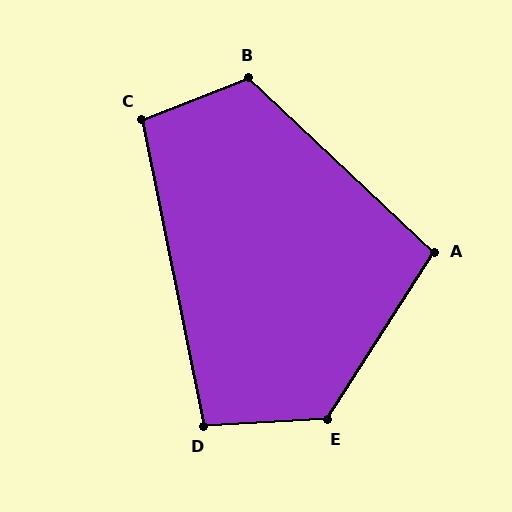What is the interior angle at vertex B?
Approximately 116 degrees (obtuse).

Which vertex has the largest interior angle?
E, at approximately 126 degrees.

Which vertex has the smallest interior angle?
D, at approximately 98 degrees.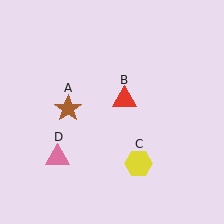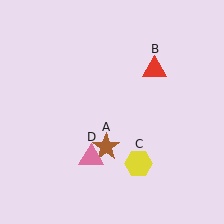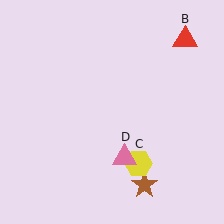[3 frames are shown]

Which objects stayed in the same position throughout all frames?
Yellow hexagon (object C) remained stationary.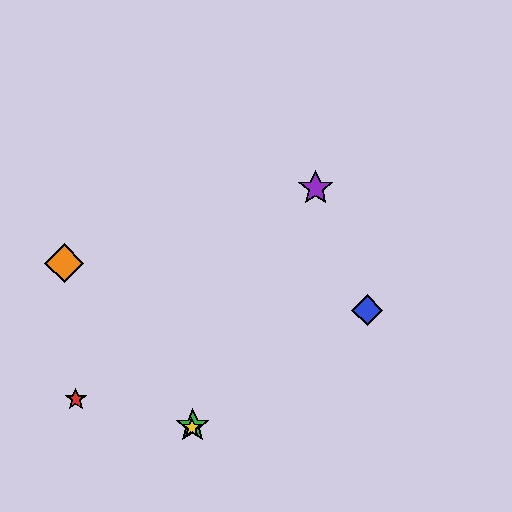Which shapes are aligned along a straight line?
The green star, the yellow star, the purple star are aligned along a straight line.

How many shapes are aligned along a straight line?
3 shapes (the green star, the yellow star, the purple star) are aligned along a straight line.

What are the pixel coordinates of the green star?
The green star is at (193, 426).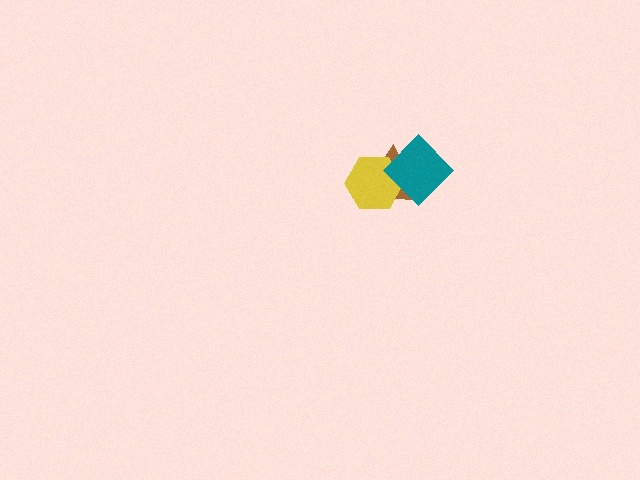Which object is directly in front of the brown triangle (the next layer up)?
The yellow hexagon is directly in front of the brown triangle.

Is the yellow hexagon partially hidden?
Yes, it is partially covered by another shape.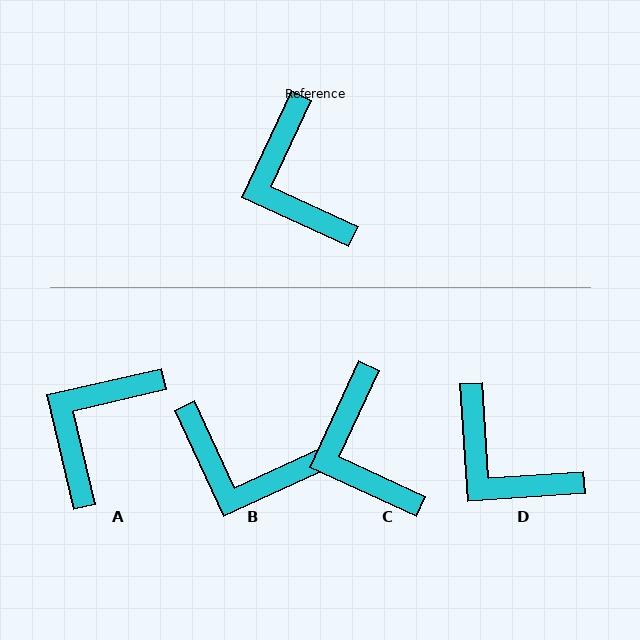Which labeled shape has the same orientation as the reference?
C.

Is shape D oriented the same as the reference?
No, it is off by about 29 degrees.